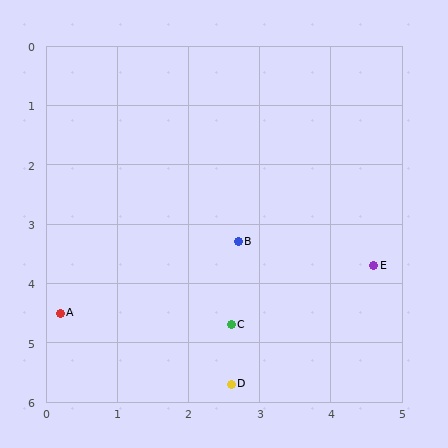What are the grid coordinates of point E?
Point E is at approximately (4.6, 3.7).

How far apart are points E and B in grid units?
Points E and B are about 1.9 grid units apart.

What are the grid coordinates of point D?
Point D is at approximately (2.6, 5.7).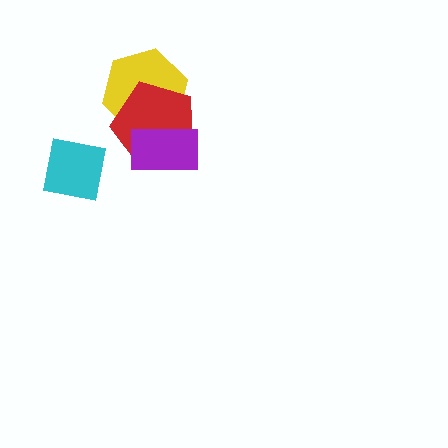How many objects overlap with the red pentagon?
2 objects overlap with the red pentagon.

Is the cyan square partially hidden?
No, no other shape covers it.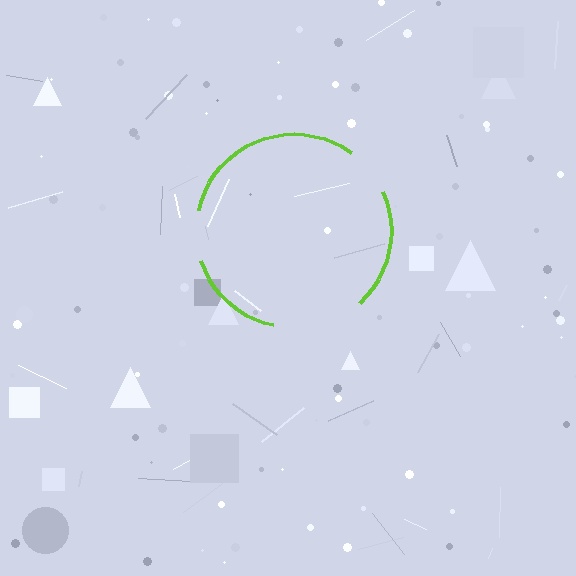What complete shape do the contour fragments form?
The contour fragments form a circle.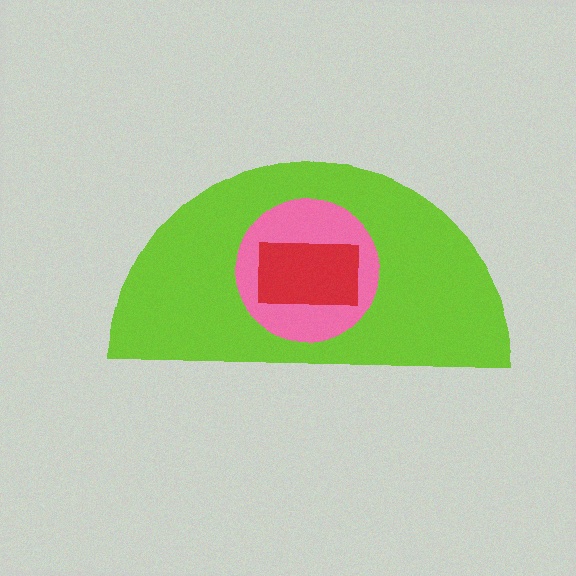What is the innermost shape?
The red rectangle.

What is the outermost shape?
The lime semicircle.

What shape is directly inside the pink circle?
The red rectangle.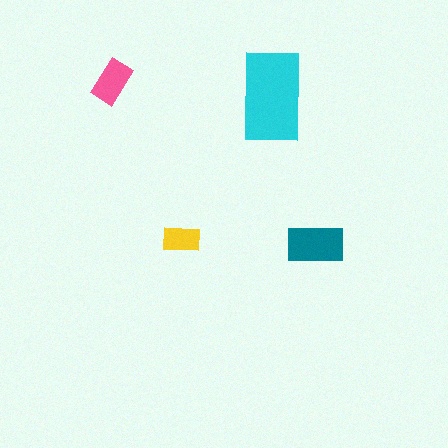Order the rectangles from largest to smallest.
the cyan one, the teal one, the pink one, the yellow one.